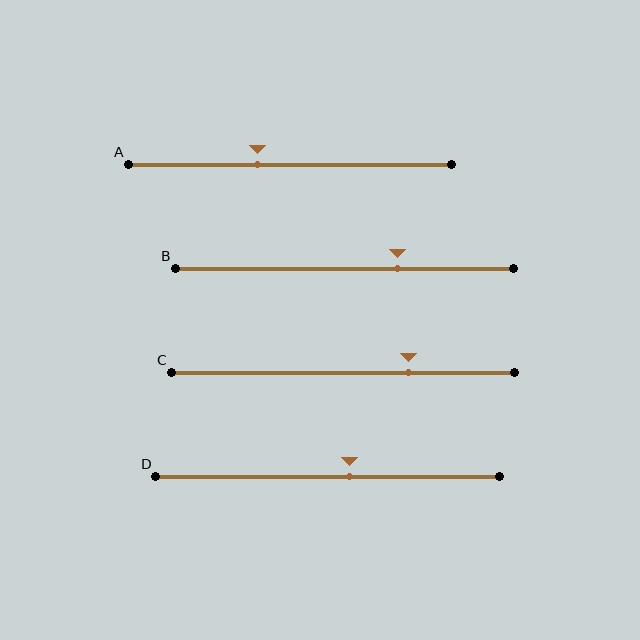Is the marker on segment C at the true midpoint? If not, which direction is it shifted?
No, the marker on segment C is shifted to the right by about 19% of the segment length.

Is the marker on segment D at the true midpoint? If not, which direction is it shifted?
No, the marker on segment D is shifted to the right by about 6% of the segment length.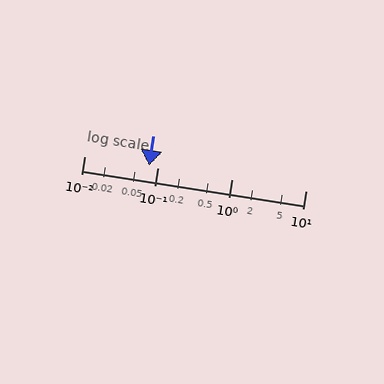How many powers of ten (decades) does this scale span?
The scale spans 3 decades, from 0.01 to 10.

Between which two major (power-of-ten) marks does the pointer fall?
The pointer is between 0.01 and 0.1.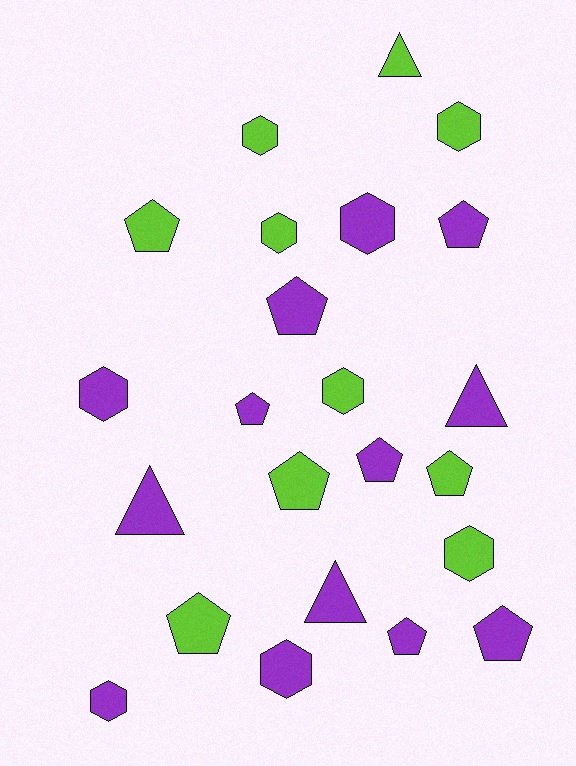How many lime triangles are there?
There is 1 lime triangle.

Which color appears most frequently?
Purple, with 13 objects.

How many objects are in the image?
There are 23 objects.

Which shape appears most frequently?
Pentagon, with 10 objects.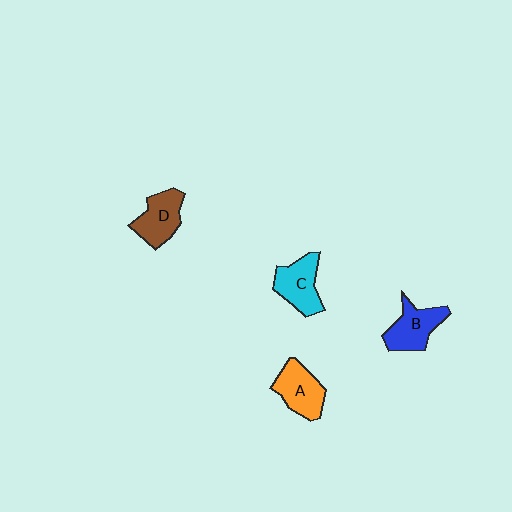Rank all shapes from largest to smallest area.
From largest to smallest: C (cyan), A (orange), B (blue), D (brown).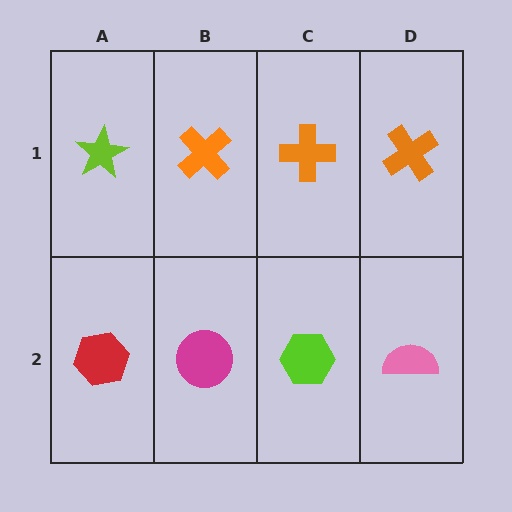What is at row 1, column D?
An orange cross.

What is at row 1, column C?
An orange cross.